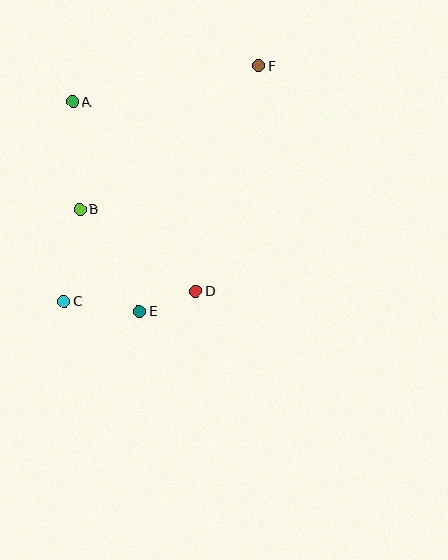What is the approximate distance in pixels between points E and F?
The distance between E and F is approximately 273 pixels.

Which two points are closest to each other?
Points D and E are closest to each other.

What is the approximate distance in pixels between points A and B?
The distance between A and B is approximately 108 pixels.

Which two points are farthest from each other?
Points C and F are farthest from each other.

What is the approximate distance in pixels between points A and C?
The distance between A and C is approximately 200 pixels.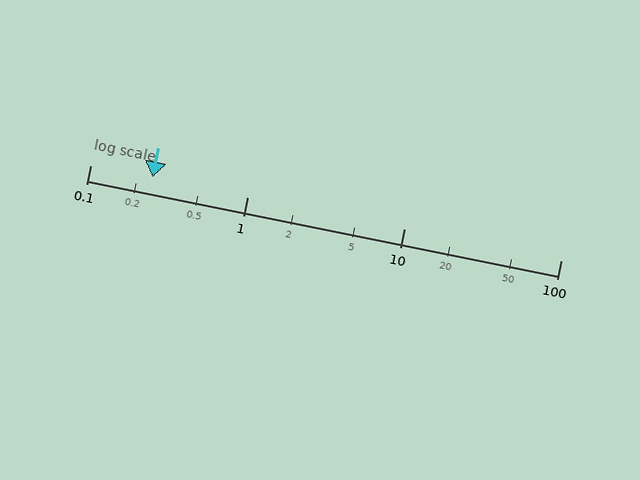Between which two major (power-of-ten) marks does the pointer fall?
The pointer is between 0.1 and 1.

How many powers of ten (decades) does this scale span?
The scale spans 3 decades, from 0.1 to 100.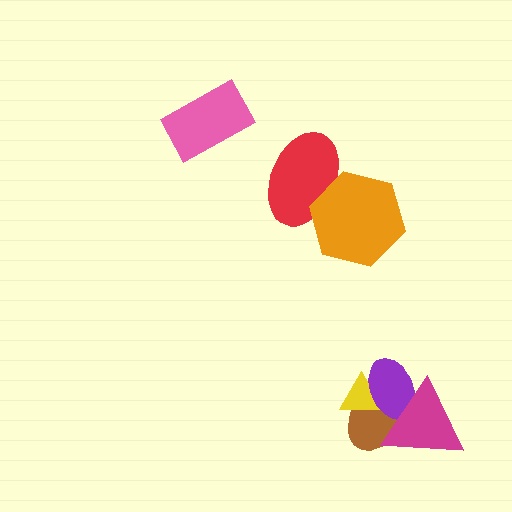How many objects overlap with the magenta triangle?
2 objects overlap with the magenta triangle.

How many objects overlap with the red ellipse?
1 object overlaps with the red ellipse.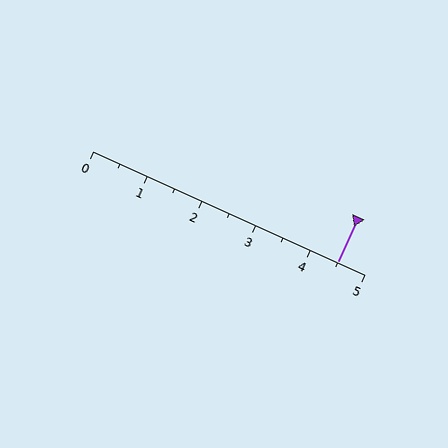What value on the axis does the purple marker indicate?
The marker indicates approximately 4.5.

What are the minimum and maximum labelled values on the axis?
The axis runs from 0 to 5.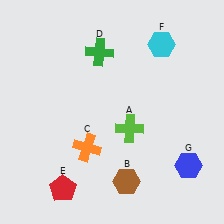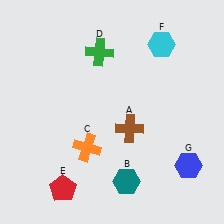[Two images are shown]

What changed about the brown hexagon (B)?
In Image 1, B is brown. In Image 2, it changed to teal.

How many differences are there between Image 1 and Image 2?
There are 2 differences between the two images.